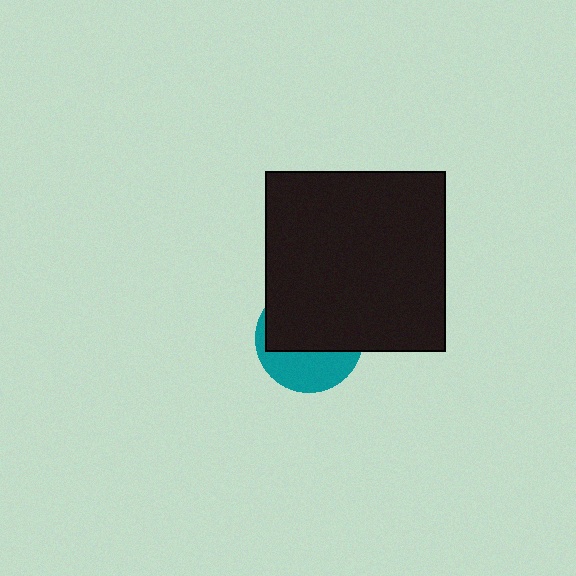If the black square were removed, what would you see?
You would see the complete teal circle.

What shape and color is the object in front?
The object in front is a black square.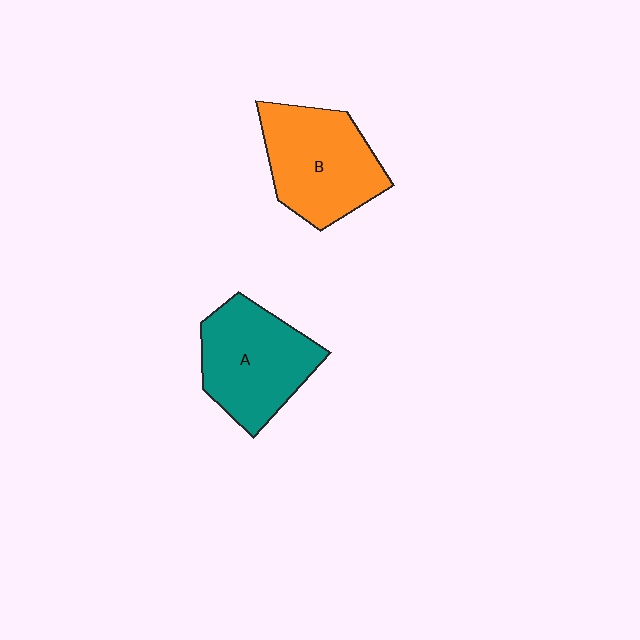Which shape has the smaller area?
Shape A (teal).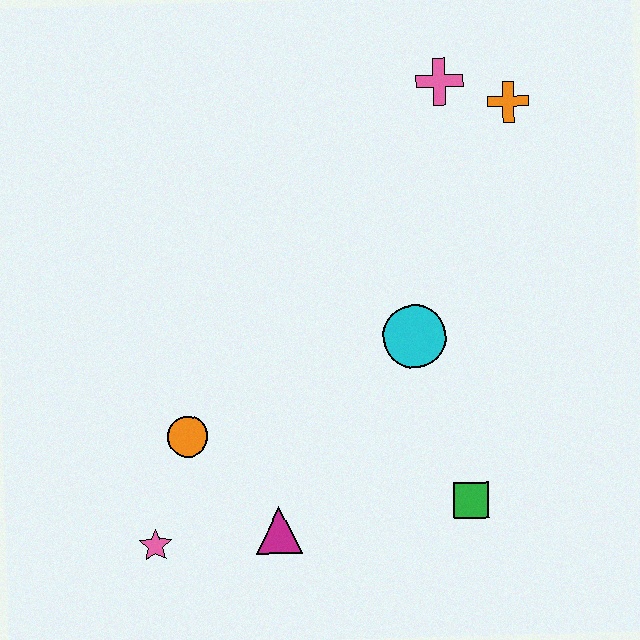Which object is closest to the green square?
The cyan circle is closest to the green square.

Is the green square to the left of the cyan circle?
No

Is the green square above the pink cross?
No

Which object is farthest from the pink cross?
The pink star is farthest from the pink cross.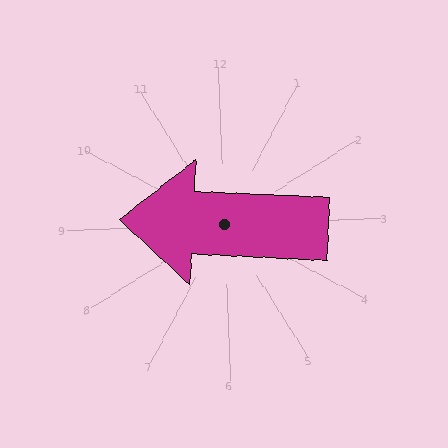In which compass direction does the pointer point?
West.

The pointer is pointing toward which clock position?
Roughly 9 o'clock.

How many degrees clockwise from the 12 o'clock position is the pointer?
Approximately 275 degrees.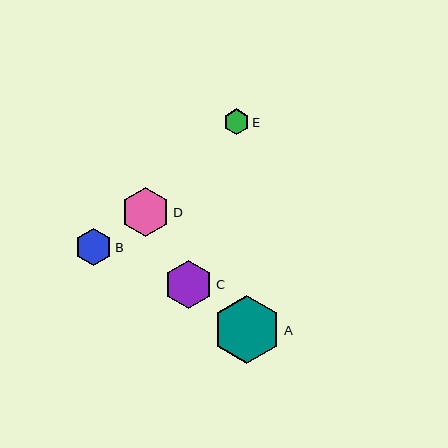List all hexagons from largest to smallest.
From largest to smallest: A, D, C, B, E.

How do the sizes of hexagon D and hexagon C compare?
Hexagon D and hexagon C are approximately the same size.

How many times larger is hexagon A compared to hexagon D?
Hexagon A is approximately 1.4 times the size of hexagon D.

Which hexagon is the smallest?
Hexagon E is the smallest with a size of approximately 26 pixels.